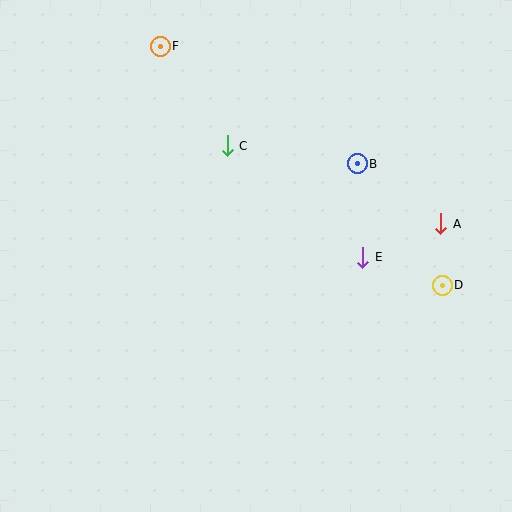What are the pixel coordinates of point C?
Point C is at (227, 146).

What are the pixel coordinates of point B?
Point B is at (357, 164).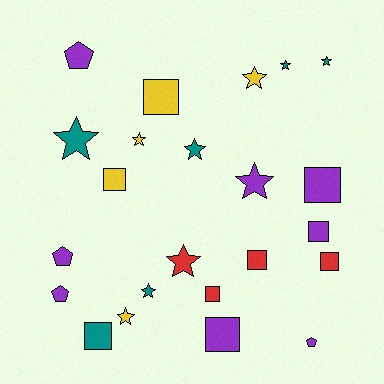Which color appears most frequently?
Purple, with 8 objects.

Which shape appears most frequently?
Star, with 10 objects.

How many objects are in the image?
There are 23 objects.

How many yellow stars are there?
There are 3 yellow stars.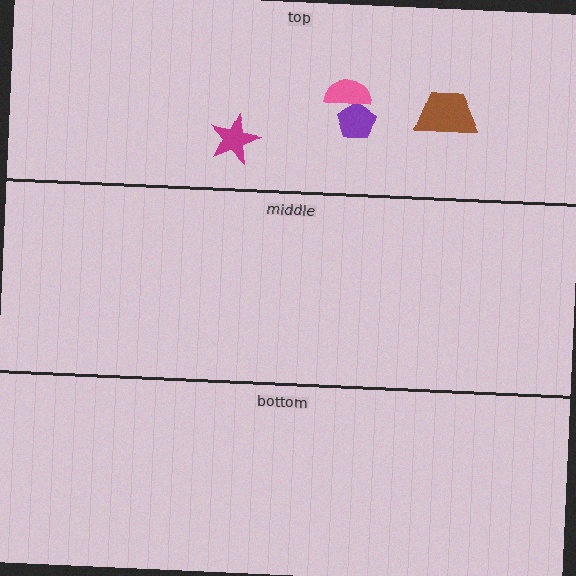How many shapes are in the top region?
4.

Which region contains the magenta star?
The top region.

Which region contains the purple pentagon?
The top region.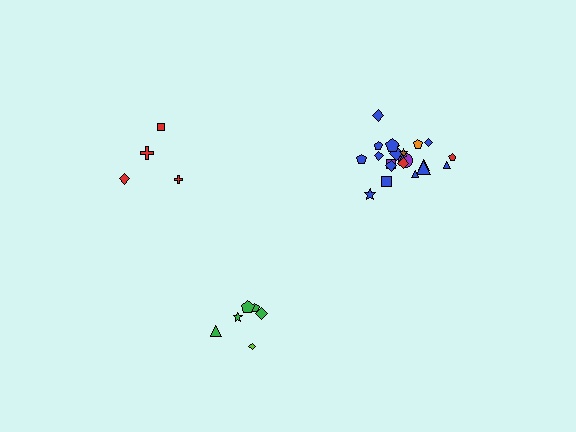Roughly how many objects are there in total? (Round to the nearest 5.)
Roughly 30 objects in total.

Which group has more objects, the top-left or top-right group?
The top-right group.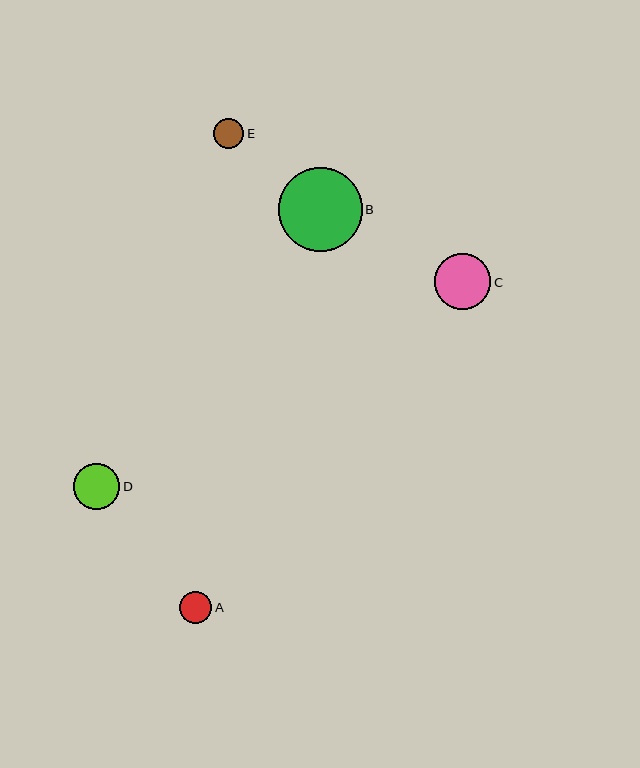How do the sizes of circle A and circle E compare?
Circle A and circle E are approximately the same size.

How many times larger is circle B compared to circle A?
Circle B is approximately 2.6 times the size of circle A.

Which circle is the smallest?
Circle E is the smallest with a size of approximately 31 pixels.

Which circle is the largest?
Circle B is the largest with a size of approximately 84 pixels.